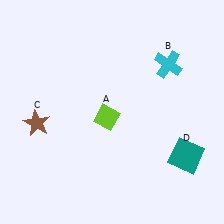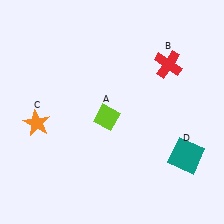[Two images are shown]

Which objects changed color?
B changed from cyan to red. C changed from brown to orange.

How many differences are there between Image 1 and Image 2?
There are 2 differences between the two images.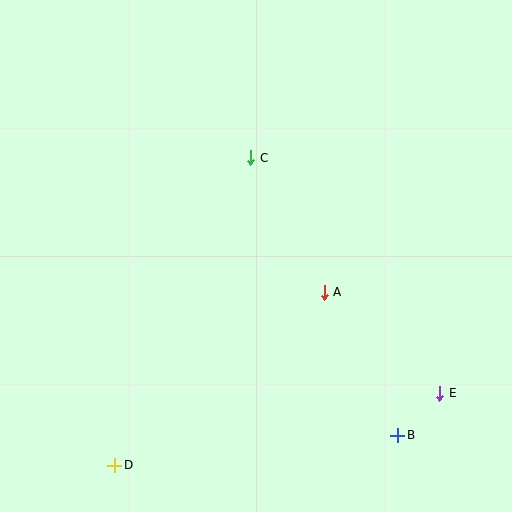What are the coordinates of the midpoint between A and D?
The midpoint between A and D is at (220, 379).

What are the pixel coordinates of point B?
Point B is at (398, 435).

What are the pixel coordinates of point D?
Point D is at (115, 465).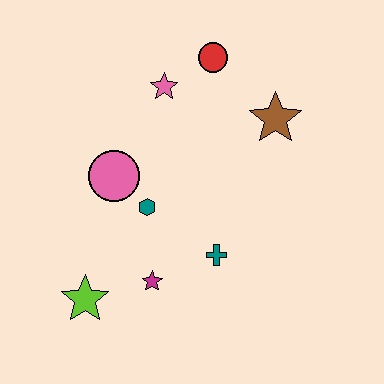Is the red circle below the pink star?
No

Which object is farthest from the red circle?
The lime star is farthest from the red circle.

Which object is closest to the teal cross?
The magenta star is closest to the teal cross.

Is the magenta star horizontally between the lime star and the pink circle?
No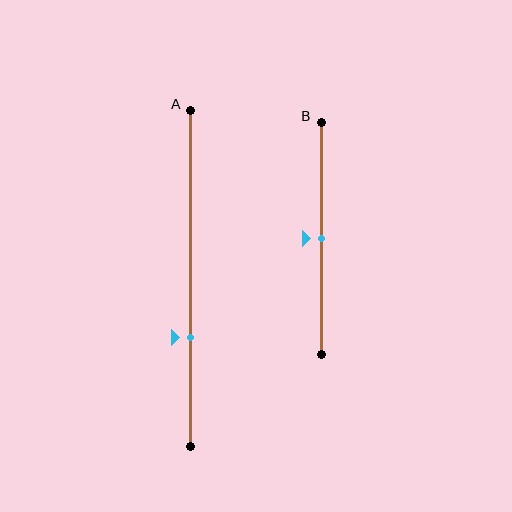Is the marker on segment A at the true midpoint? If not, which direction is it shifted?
No, the marker on segment A is shifted downward by about 18% of the segment length.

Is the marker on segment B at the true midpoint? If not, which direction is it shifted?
Yes, the marker on segment B is at the true midpoint.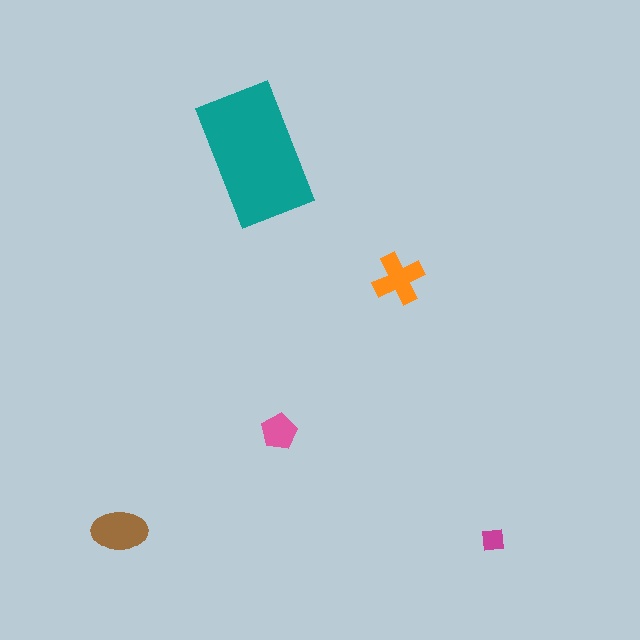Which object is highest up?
The teal rectangle is topmost.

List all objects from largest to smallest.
The teal rectangle, the brown ellipse, the orange cross, the pink pentagon, the magenta square.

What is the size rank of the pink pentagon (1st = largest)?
4th.